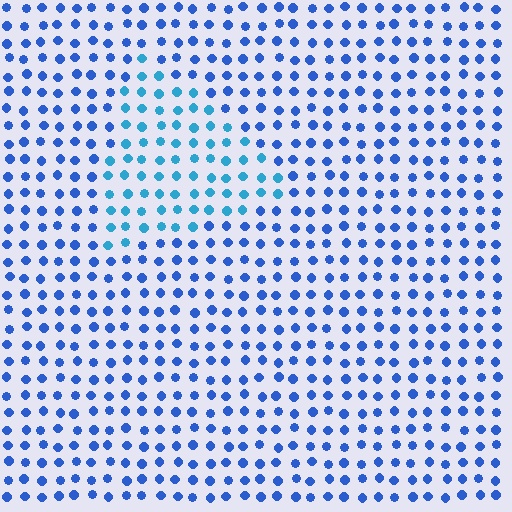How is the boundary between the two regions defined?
The boundary is defined purely by a slight shift in hue (about 27 degrees). Spacing, size, and orientation are identical on both sides.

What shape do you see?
I see a triangle.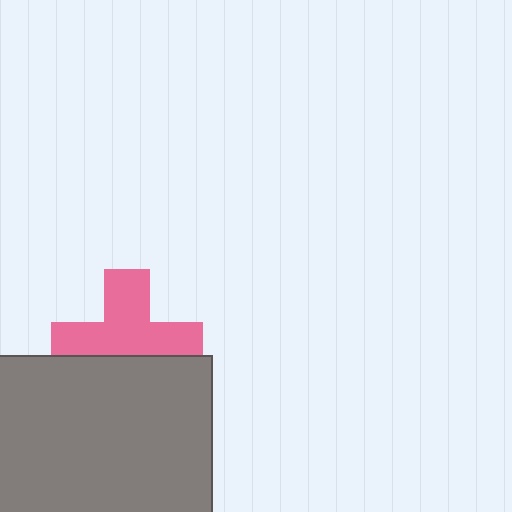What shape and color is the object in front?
The object in front is a gray rectangle.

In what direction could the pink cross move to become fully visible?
The pink cross could move up. That would shift it out from behind the gray rectangle entirely.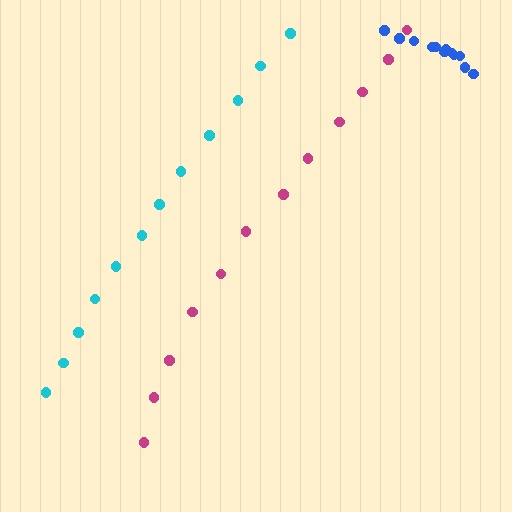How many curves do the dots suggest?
There are 3 distinct paths.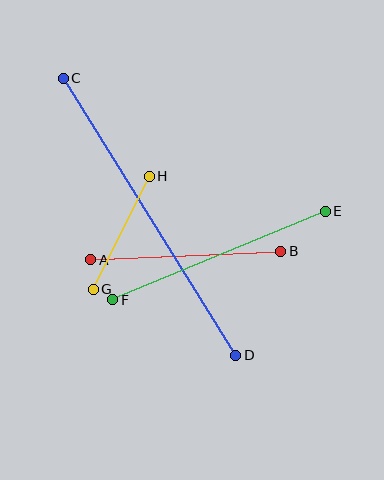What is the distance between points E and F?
The distance is approximately 230 pixels.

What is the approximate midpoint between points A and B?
The midpoint is at approximately (186, 256) pixels.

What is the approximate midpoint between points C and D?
The midpoint is at approximately (149, 217) pixels.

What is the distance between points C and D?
The distance is approximately 326 pixels.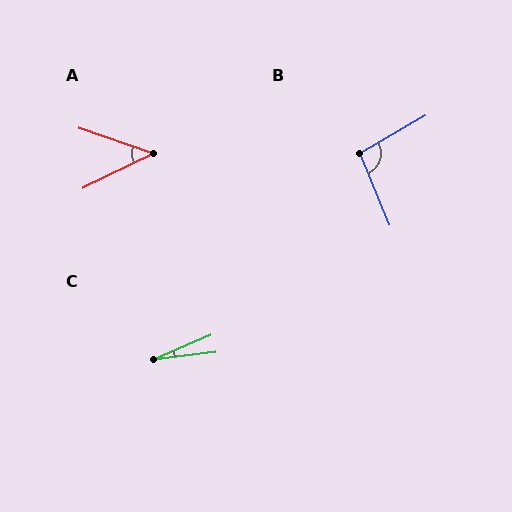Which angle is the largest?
B, at approximately 98 degrees.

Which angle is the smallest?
C, at approximately 17 degrees.